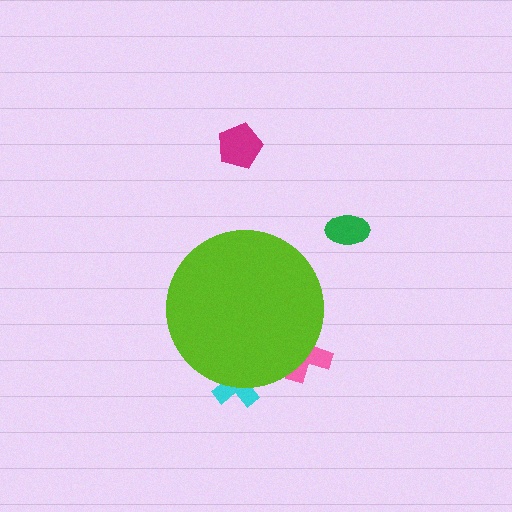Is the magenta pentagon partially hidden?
No, the magenta pentagon is fully visible.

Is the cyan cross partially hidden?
Yes, the cyan cross is partially hidden behind the lime circle.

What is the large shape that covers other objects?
A lime circle.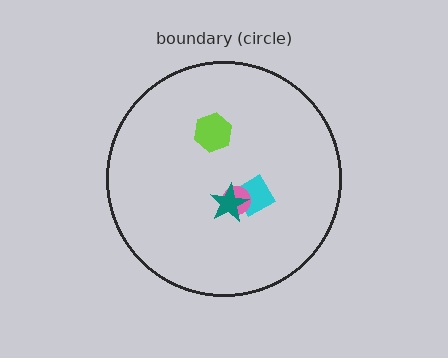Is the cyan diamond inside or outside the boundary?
Inside.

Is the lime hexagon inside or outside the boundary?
Inside.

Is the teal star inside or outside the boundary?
Inside.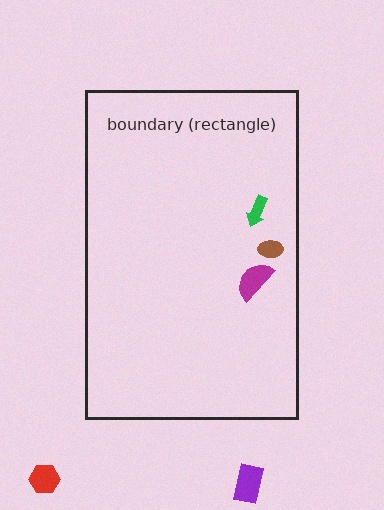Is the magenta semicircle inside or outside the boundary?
Inside.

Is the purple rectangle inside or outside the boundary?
Outside.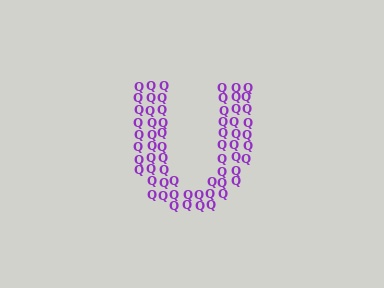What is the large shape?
The large shape is the letter U.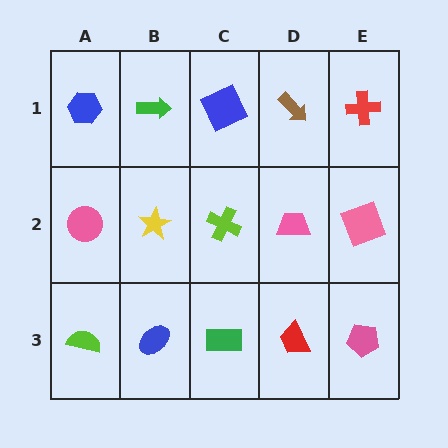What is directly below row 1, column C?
A lime cross.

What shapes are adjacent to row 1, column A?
A pink circle (row 2, column A), a green arrow (row 1, column B).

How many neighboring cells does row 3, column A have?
2.